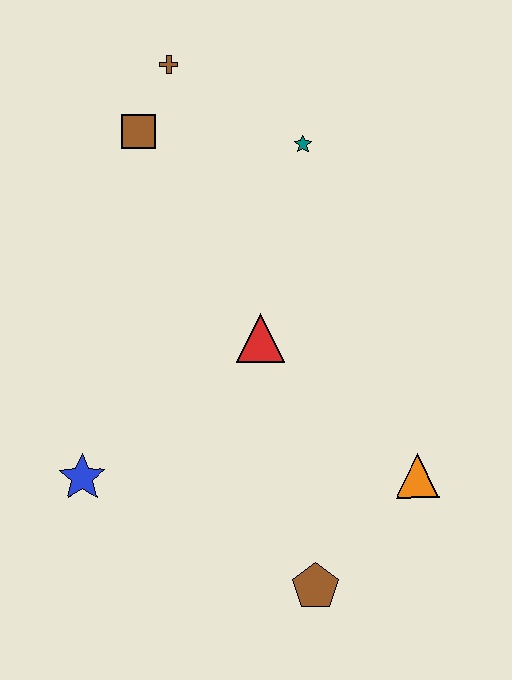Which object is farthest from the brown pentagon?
The brown cross is farthest from the brown pentagon.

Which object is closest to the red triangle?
The teal star is closest to the red triangle.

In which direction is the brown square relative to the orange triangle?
The brown square is above the orange triangle.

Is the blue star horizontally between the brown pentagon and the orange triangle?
No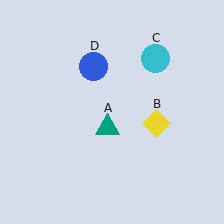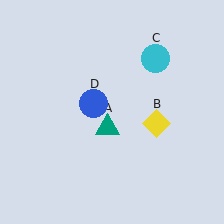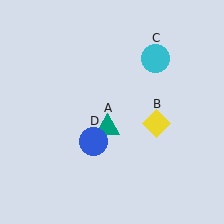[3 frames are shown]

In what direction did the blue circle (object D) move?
The blue circle (object D) moved down.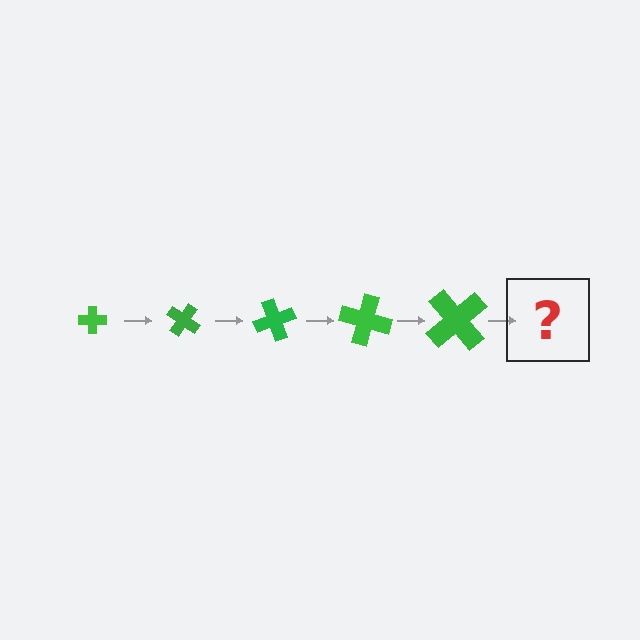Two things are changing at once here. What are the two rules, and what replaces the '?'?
The two rules are that the cross grows larger each step and it rotates 35 degrees each step. The '?' should be a cross, larger than the previous one and rotated 175 degrees from the start.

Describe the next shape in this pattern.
It should be a cross, larger than the previous one and rotated 175 degrees from the start.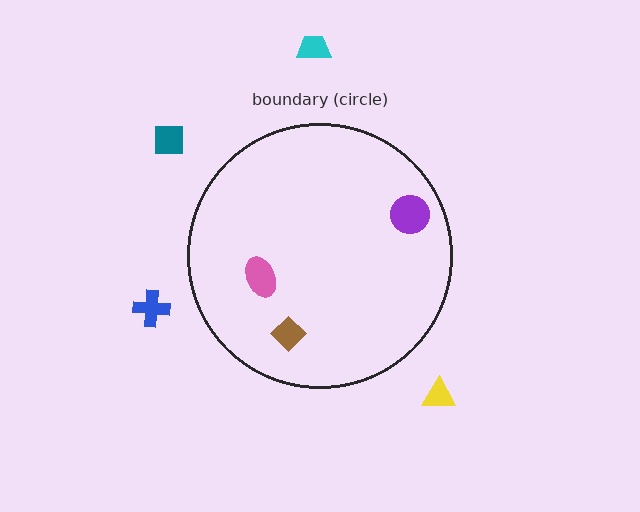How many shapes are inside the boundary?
3 inside, 4 outside.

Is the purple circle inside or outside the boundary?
Inside.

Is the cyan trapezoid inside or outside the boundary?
Outside.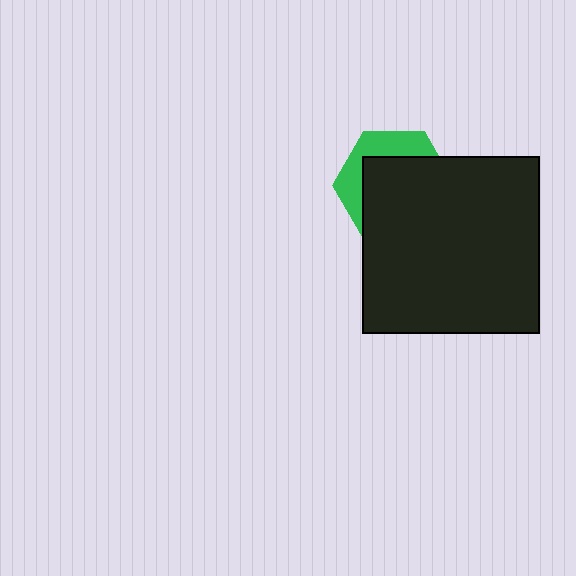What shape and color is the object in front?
The object in front is a black square.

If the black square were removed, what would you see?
You would see the complete green hexagon.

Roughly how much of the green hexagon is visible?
A small part of it is visible (roughly 32%).